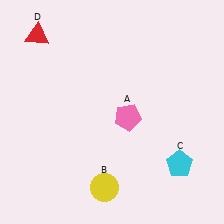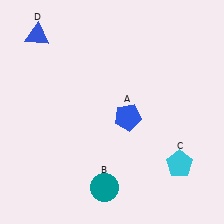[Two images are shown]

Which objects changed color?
A changed from pink to blue. B changed from yellow to teal. D changed from red to blue.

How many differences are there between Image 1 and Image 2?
There are 3 differences between the two images.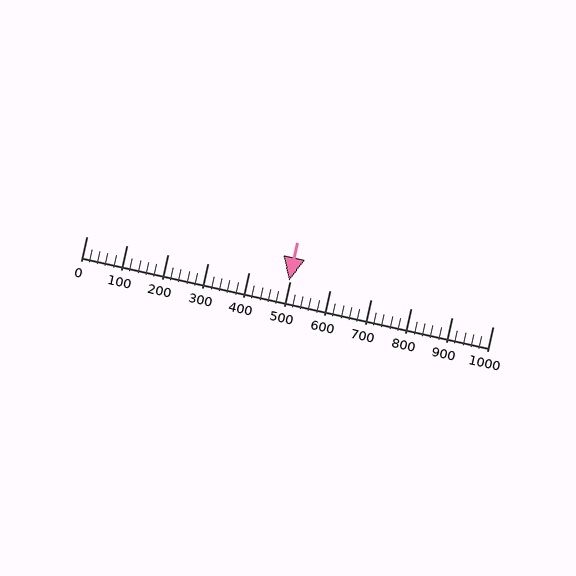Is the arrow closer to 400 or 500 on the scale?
The arrow is closer to 500.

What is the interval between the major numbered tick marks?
The major tick marks are spaced 100 units apart.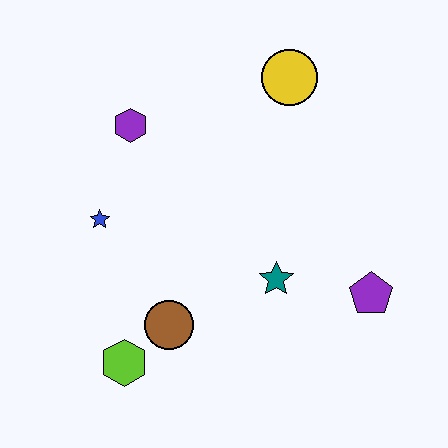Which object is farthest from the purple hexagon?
The purple pentagon is farthest from the purple hexagon.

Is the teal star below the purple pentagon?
No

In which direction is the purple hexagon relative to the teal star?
The purple hexagon is above the teal star.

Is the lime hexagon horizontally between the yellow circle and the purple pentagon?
No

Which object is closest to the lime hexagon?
The brown circle is closest to the lime hexagon.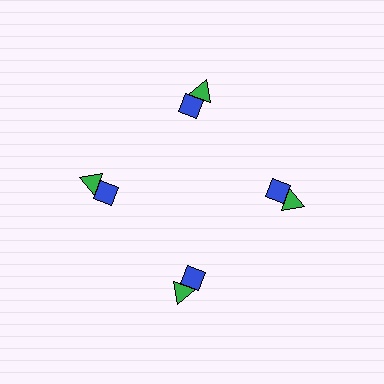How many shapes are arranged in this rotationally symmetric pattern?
There are 8 shapes, arranged in 4 groups of 2.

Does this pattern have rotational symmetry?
Yes, this pattern has 4-fold rotational symmetry. It looks the same after rotating 90 degrees around the center.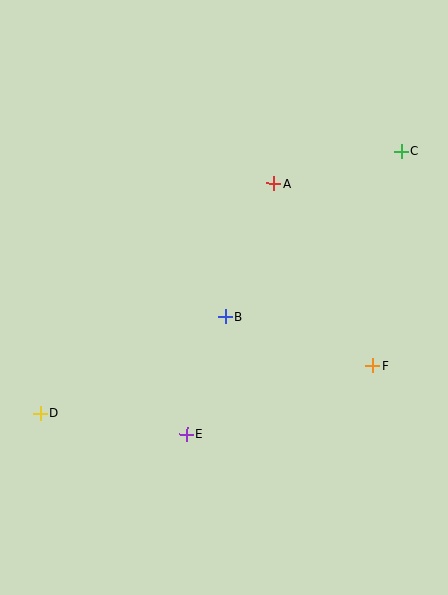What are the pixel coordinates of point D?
Point D is at (40, 413).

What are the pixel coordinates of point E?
Point E is at (186, 434).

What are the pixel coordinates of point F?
Point F is at (373, 365).